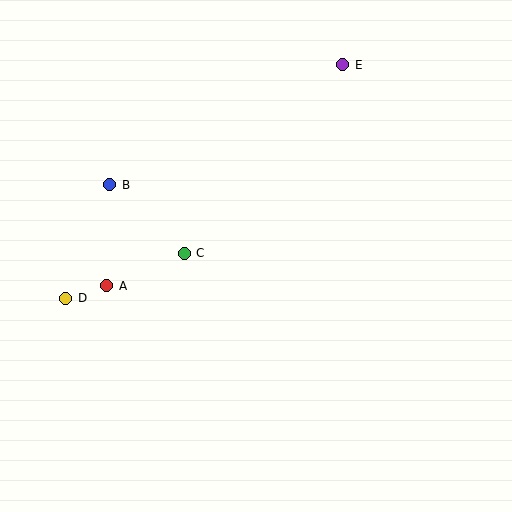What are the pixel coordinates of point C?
Point C is at (184, 253).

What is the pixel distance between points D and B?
The distance between D and B is 122 pixels.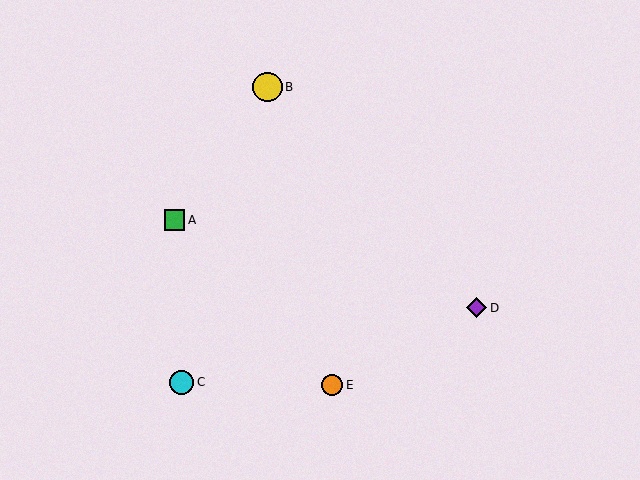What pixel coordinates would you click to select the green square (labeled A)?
Click at (175, 220) to select the green square A.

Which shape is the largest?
The yellow circle (labeled B) is the largest.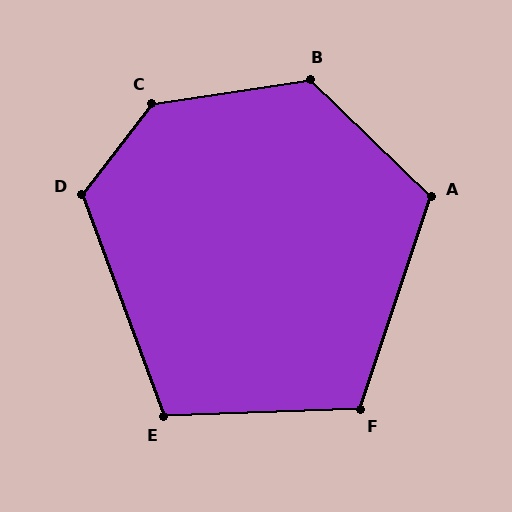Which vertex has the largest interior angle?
C, at approximately 136 degrees.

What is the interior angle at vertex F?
Approximately 111 degrees (obtuse).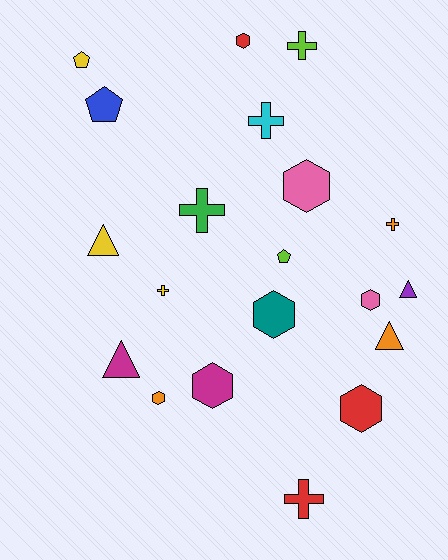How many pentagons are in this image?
There are 3 pentagons.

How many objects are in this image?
There are 20 objects.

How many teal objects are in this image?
There is 1 teal object.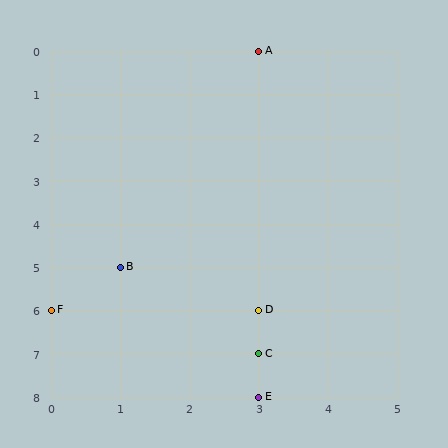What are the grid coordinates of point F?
Point F is at grid coordinates (0, 6).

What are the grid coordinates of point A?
Point A is at grid coordinates (3, 0).